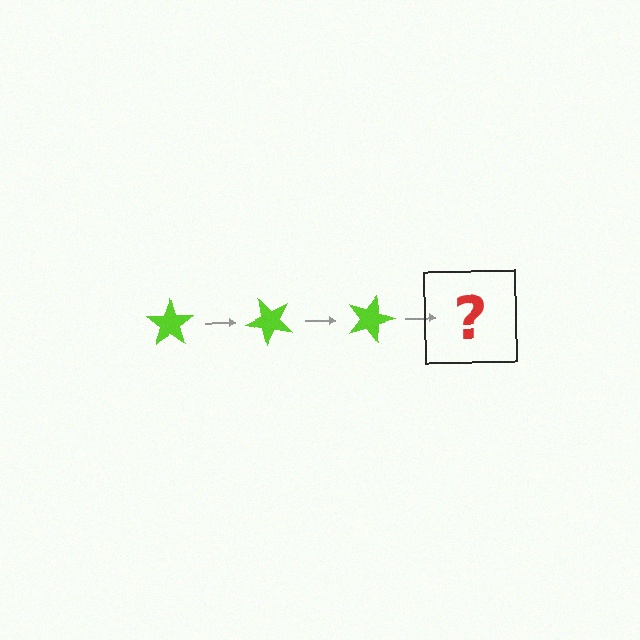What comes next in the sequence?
The next element should be a lime star rotated 135 degrees.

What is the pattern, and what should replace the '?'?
The pattern is that the star rotates 45 degrees each step. The '?' should be a lime star rotated 135 degrees.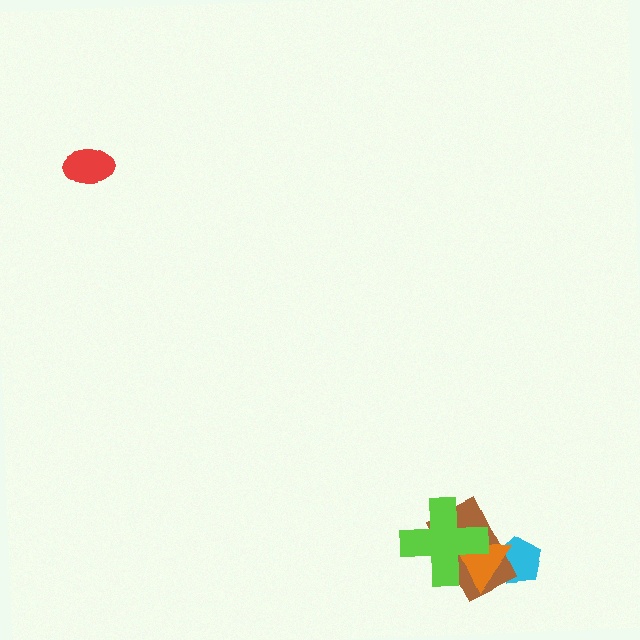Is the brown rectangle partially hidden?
Yes, it is partially covered by another shape.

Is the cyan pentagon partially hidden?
Yes, it is partially covered by another shape.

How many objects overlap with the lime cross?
2 objects overlap with the lime cross.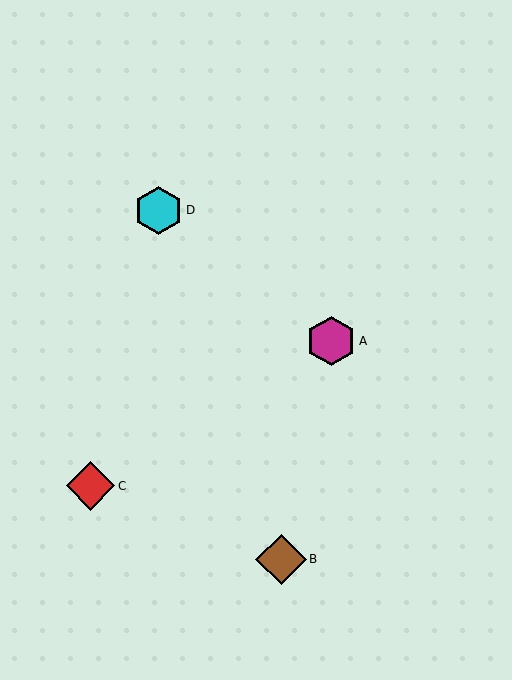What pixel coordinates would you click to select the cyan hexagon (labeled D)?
Click at (159, 210) to select the cyan hexagon D.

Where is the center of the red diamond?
The center of the red diamond is at (90, 486).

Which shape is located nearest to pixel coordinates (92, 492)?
The red diamond (labeled C) at (90, 486) is nearest to that location.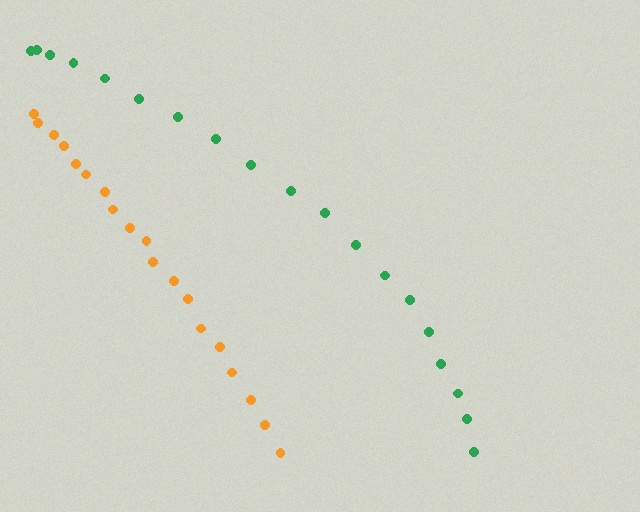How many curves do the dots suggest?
There are 2 distinct paths.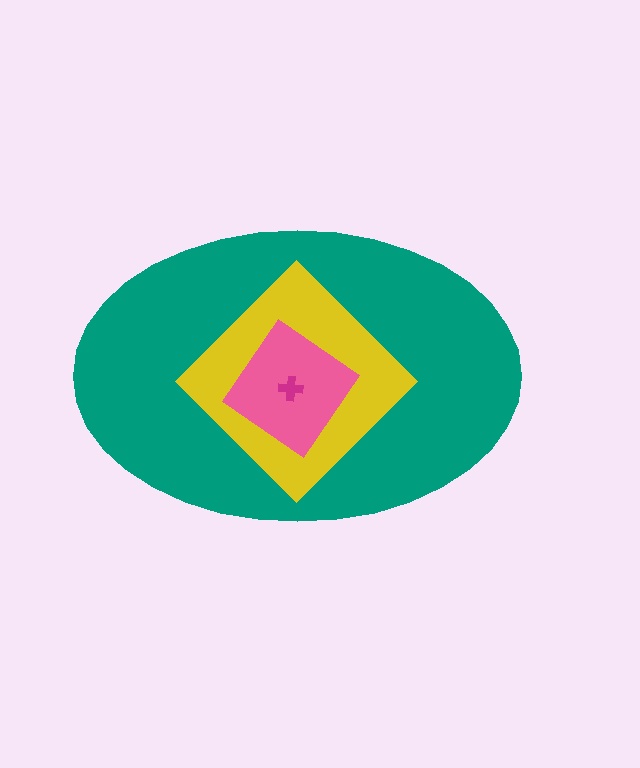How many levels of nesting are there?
4.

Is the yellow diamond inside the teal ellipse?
Yes.